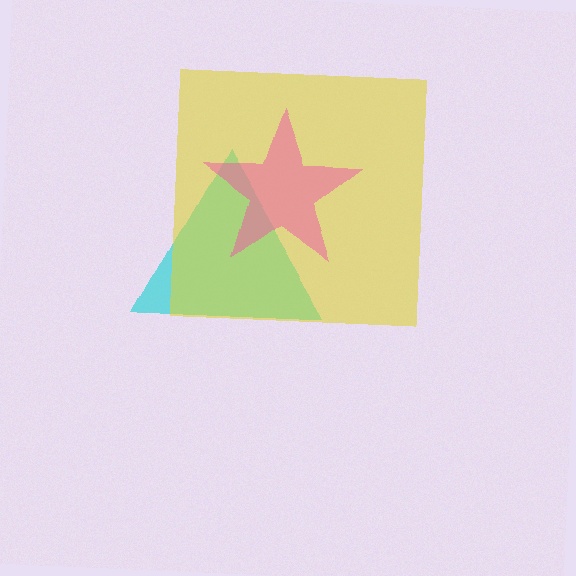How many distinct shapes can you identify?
There are 3 distinct shapes: a cyan triangle, a yellow square, a pink star.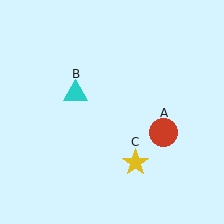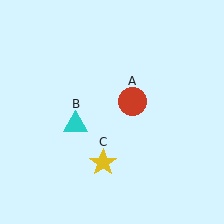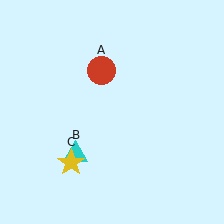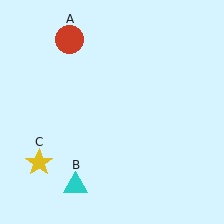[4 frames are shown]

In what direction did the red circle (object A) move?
The red circle (object A) moved up and to the left.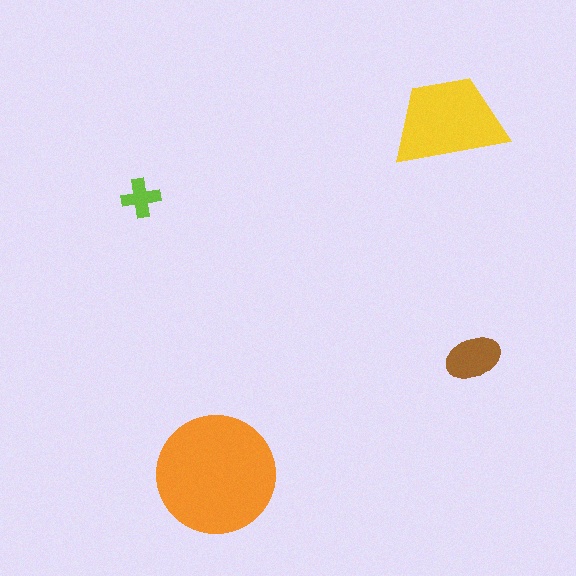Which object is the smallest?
The lime cross.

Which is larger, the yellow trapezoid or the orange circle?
The orange circle.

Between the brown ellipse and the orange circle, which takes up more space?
The orange circle.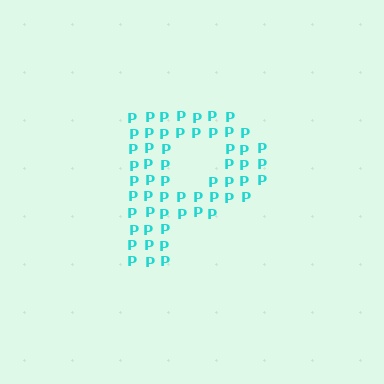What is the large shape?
The large shape is the letter P.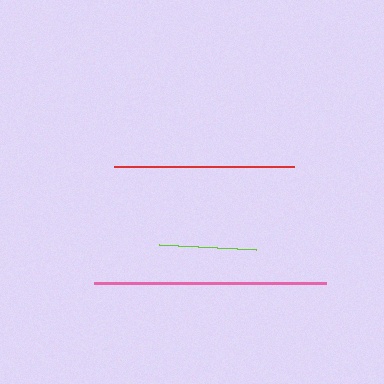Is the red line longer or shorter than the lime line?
The red line is longer than the lime line.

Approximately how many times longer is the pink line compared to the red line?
The pink line is approximately 1.3 times the length of the red line.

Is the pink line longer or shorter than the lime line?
The pink line is longer than the lime line.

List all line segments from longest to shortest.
From longest to shortest: pink, red, lime.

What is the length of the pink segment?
The pink segment is approximately 232 pixels long.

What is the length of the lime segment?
The lime segment is approximately 97 pixels long.